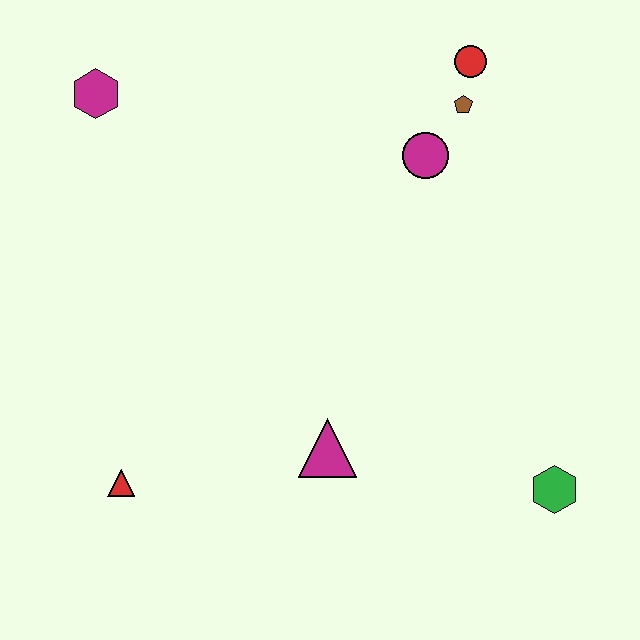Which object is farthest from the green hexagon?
The magenta hexagon is farthest from the green hexagon.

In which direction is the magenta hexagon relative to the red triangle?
The magenta hexagon is above the red triangle.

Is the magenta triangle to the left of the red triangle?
No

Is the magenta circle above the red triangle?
Yes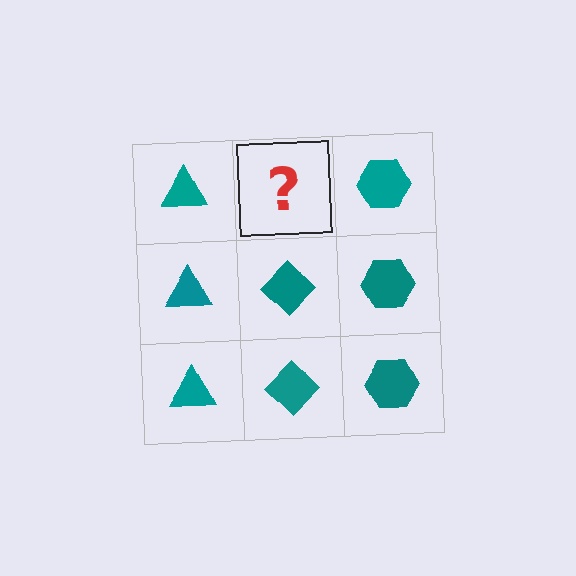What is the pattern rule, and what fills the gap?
The rule is that each column has a consistent shape. The gap should be filled with a teal diamond.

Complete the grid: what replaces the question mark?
The question mark should be replaced with a teal diamond.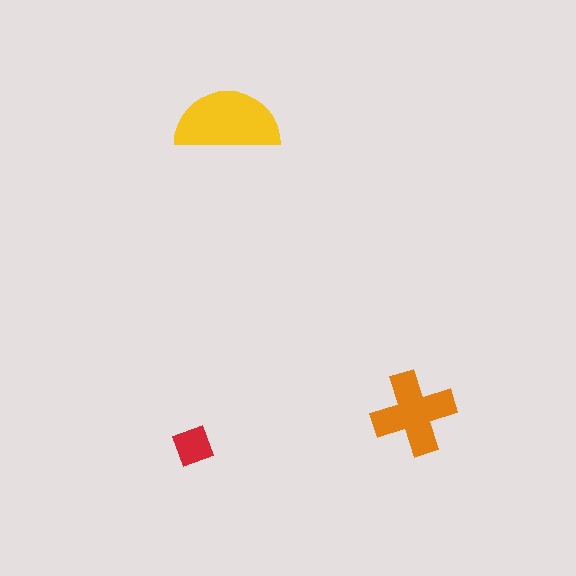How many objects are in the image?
There are 3 objects in the image.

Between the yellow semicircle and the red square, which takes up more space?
The yellow semicircle.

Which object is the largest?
The yellow semicircle.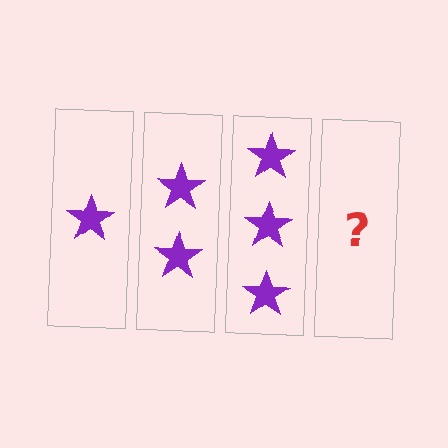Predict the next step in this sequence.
The next step is 4 stars.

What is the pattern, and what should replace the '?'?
The pattern is that each step adds one more star. The '?' should be 4 stars.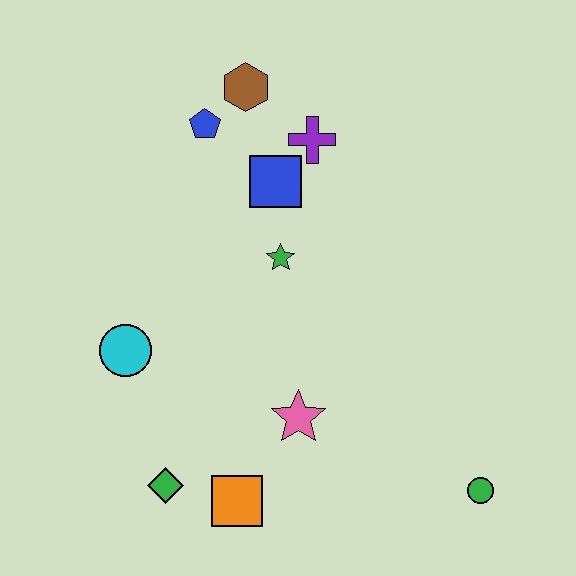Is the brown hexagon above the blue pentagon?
Yes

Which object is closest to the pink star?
The orange square is closest to the pink star.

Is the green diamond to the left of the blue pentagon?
Yes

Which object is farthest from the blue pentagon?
The green circle is farthest from the blue pentagon.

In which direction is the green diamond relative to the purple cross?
The green diamond is below the purple cross.